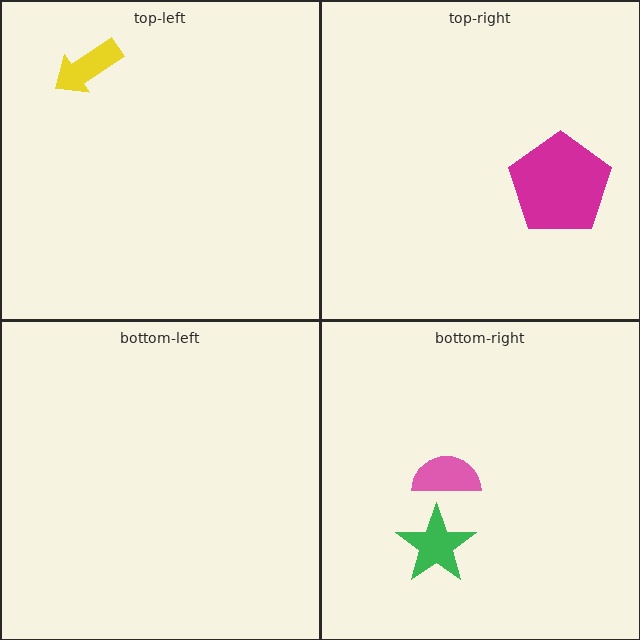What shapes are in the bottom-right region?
The pink semicircle, the green star.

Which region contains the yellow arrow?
The top-left region.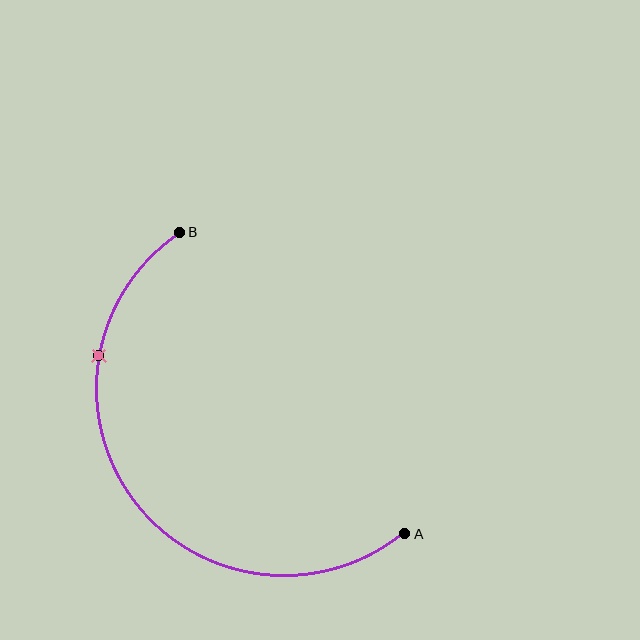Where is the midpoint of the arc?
The arc midpoint is the point on the curve farthest from the straight line joining A and B. It sits below and to the left of that line.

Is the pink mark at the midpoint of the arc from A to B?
No. The pink mark lies on the arc but is closer to endpoint B. The arc midpoint would be at the point on the curve equidistant along the arc from both A and B.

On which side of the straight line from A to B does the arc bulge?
The arc bulges below and to the left of the straight line connecting A and B.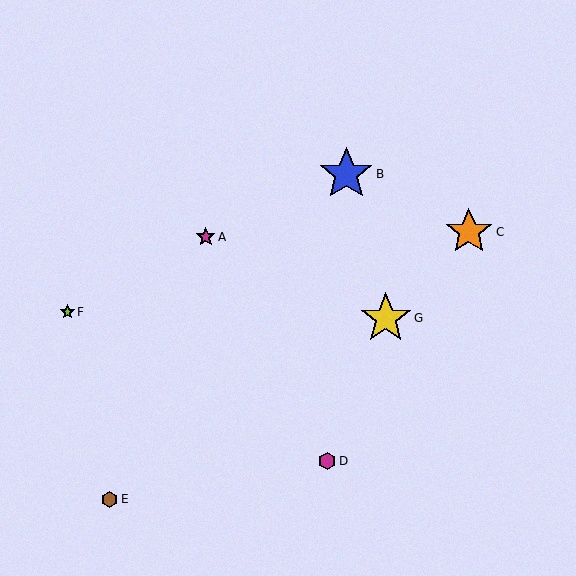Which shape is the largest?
The blue star (labeled B) is the largest.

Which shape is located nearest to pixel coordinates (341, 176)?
The blue star (labeled B) at (346, 174) is nearest to that location.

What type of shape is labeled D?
Shape D is a magenta hexagon.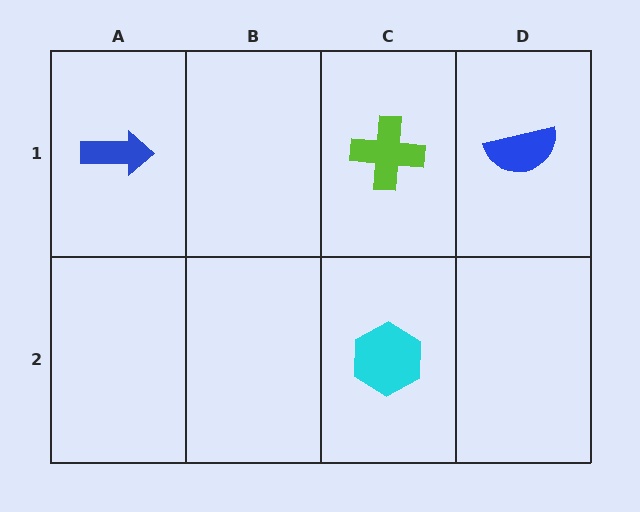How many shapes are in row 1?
3 shapes.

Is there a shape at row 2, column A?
No, that cell is empty.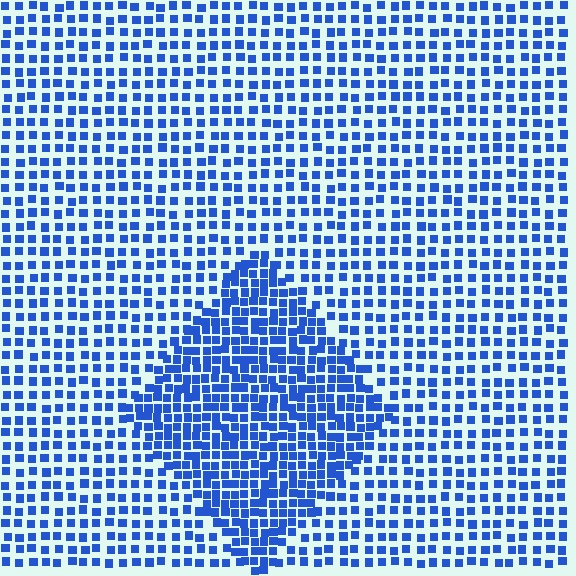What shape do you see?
I see a diamond.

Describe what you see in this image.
The image contains small blue elements arranged at two different densities. A diamond-shaped region is visible where the elements are more densely packed than the surrounding area.